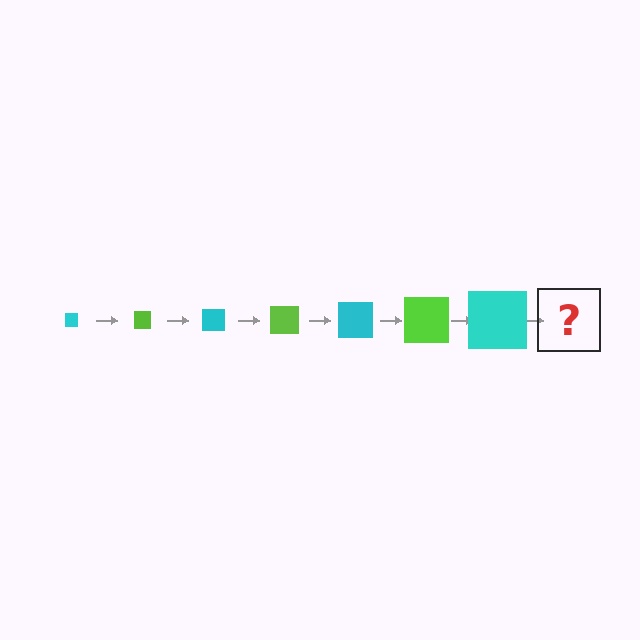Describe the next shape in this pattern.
It should be a lime square, larger than the previous one.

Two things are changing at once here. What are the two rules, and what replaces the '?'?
The two rules are that the square grows larger each step and the color cycles through cyan and lime. The '?' should be a lime square, larger than the previous one.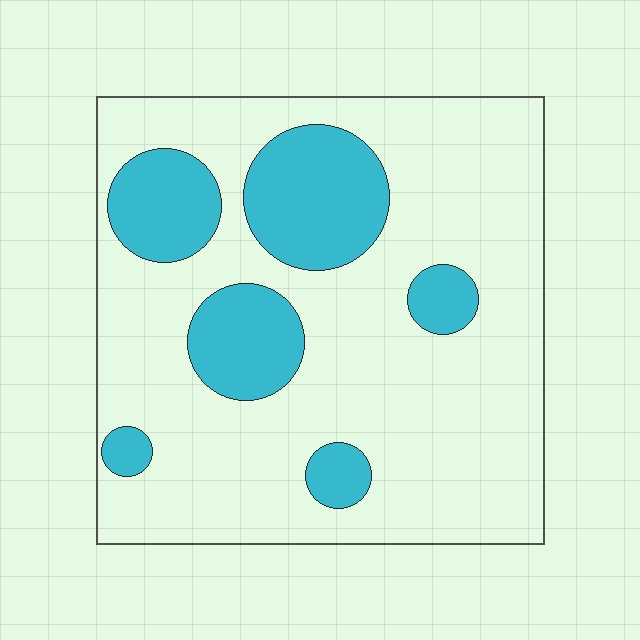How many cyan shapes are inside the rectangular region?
6.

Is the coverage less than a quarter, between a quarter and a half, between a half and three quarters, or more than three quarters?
Less than a quarter.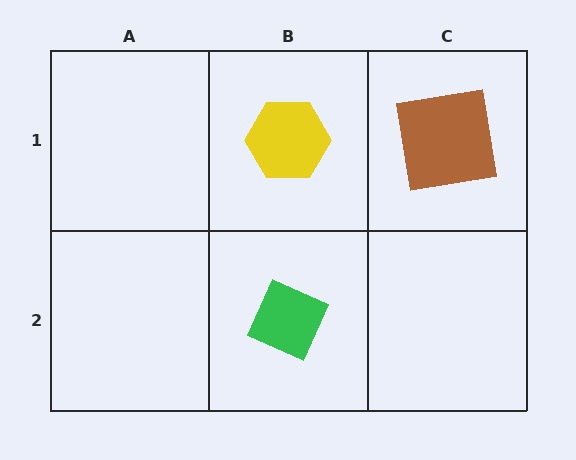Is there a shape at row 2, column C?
No, that cell is empty.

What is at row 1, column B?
A yellow hexagon.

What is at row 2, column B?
A green diamond.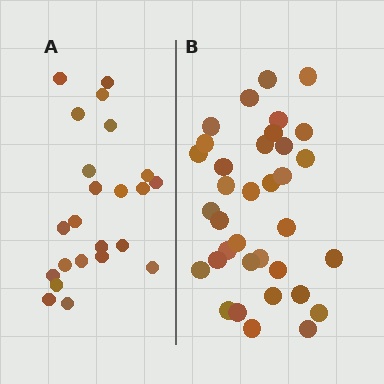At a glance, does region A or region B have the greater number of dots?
Region B (the right region) has more dots.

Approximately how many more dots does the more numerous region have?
Region B has roughly 12 or so more dots than region A.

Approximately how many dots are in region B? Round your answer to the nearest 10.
About 40 dots. (The exact count is 35, which rounds to 40.)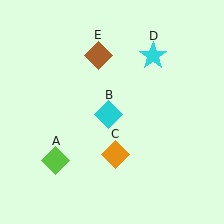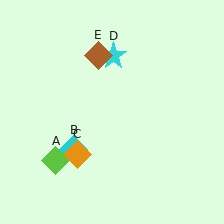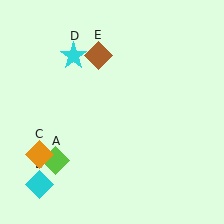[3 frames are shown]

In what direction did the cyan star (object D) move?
The cyan star (object D) moved left.